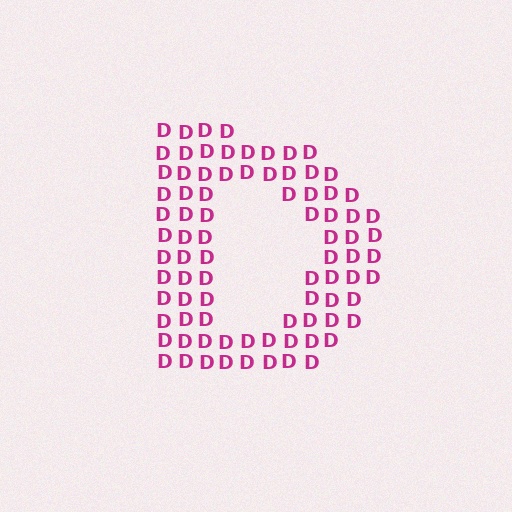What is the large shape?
The large shape is the letter D.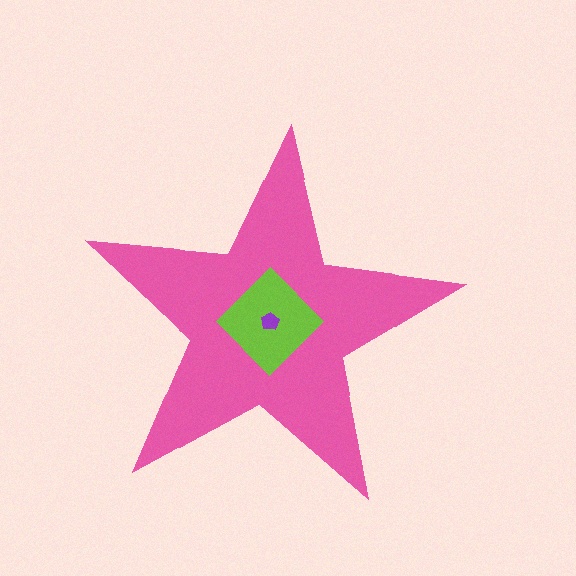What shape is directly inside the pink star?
The lime diamond.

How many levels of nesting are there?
3.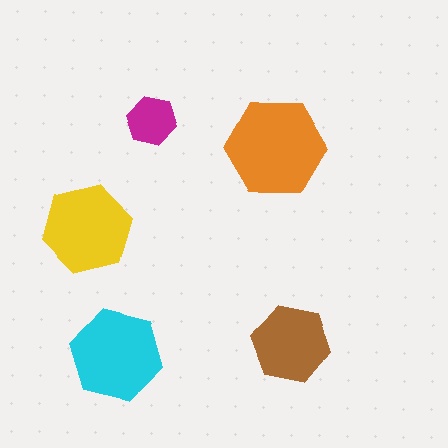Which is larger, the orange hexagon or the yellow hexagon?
The orange one.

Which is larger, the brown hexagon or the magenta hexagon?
The brown one.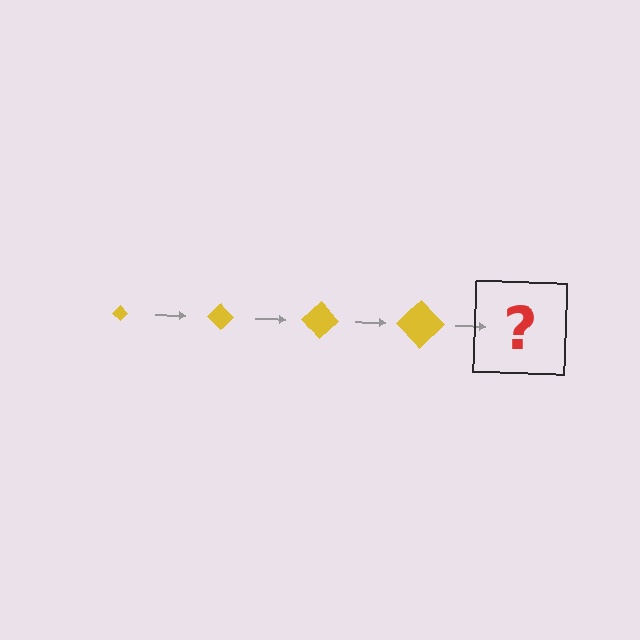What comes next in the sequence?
The next element should be a yellow diamond, larger than the previous one.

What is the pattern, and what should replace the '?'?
The pattern is that the diamond gets progressively larger each step. The '?' should be a yellow diamond, larger than the previous one.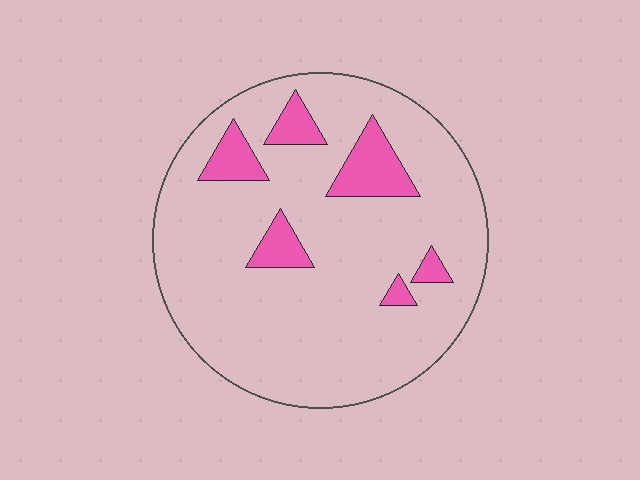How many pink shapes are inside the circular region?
6.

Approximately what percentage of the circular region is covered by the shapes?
Approximately 15%.